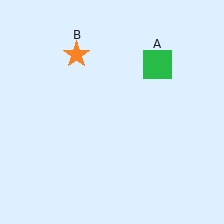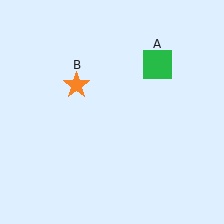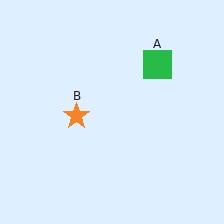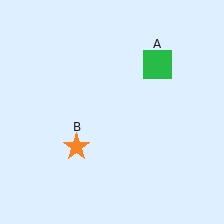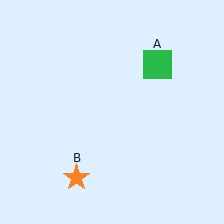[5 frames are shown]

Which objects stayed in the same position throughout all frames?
Green square (object A) remained stationary.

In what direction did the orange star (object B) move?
The orange star (object B) moved down.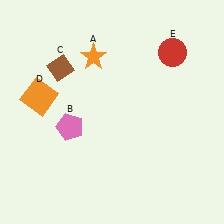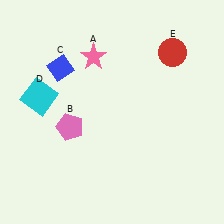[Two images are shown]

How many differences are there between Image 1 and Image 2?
There are 3 differences between the two images.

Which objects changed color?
A changed from orange to pink. C changed from brown to blue. D changed from orange to cyan.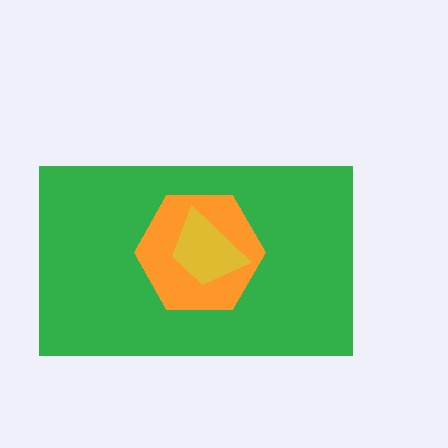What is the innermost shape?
The yellow trapezoid.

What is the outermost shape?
The green rectangle.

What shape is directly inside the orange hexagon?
The yellow trapezoid.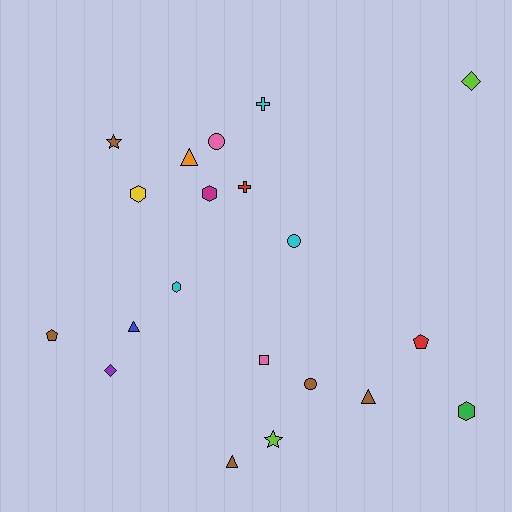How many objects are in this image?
There are 20 objects.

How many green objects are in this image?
There is 1 green object.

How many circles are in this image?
There are 3 circles.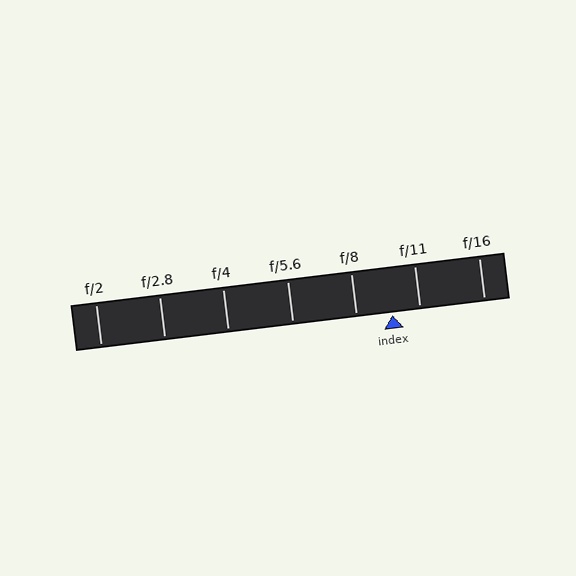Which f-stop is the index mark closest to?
The index mark is closest to f/11.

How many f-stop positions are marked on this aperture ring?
There are 7 f-stop positions marked.